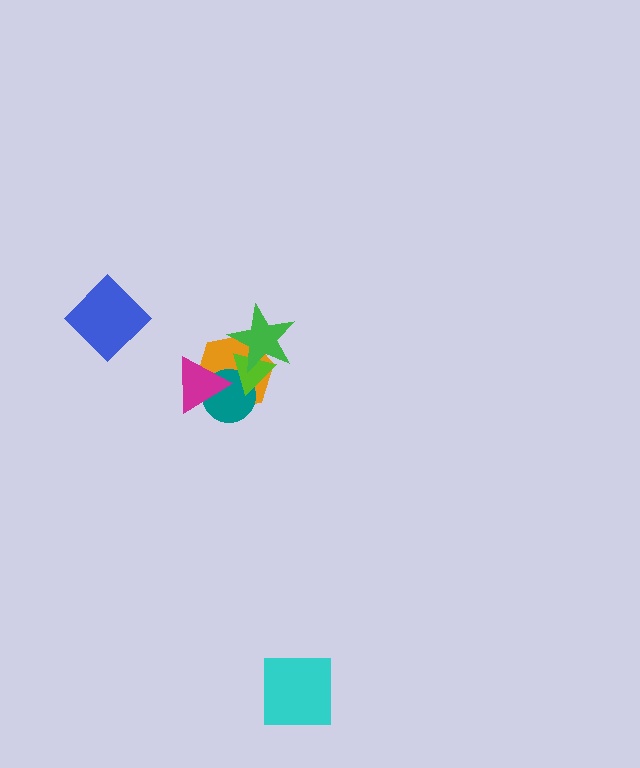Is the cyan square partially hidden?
No, no other shape covers it.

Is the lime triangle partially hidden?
Yes, it is partially covered by another shape.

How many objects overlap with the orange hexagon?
4 objects overlap with the orange hexagon.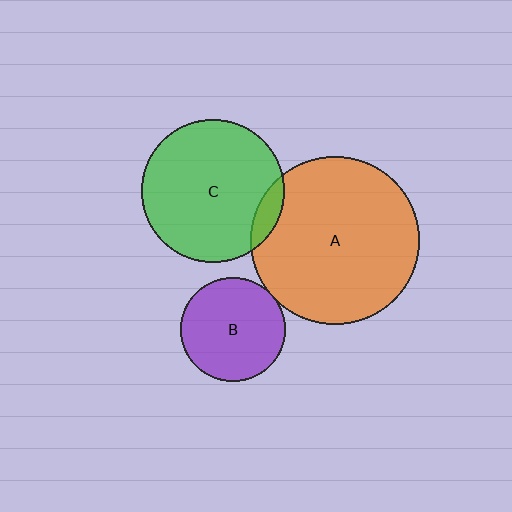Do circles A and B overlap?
Yes.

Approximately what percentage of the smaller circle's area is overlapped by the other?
Approximately 5%.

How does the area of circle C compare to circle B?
Approximately 1.9 times.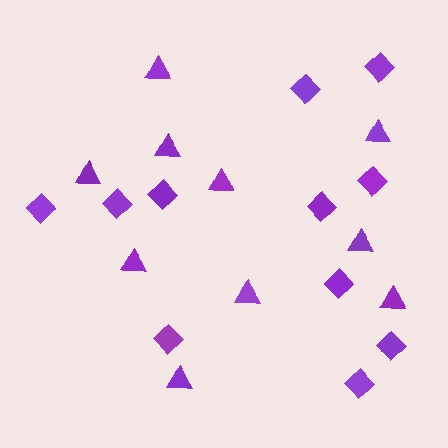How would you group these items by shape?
There are 2 groups: one group of triangles (10) and one group of diamonds (11).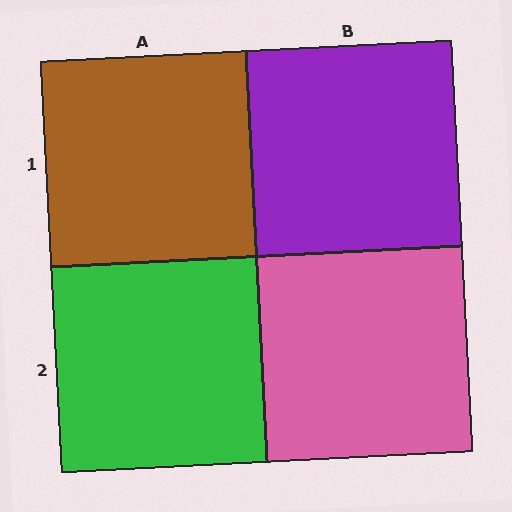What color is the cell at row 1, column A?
Brown.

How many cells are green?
1 cell is green.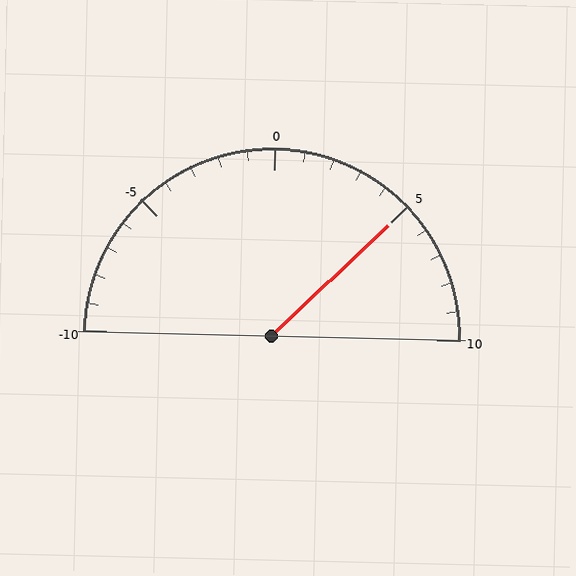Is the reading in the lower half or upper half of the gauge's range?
The reading is in the upper half of the range (-10 to 10).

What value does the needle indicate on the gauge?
The needle indicates approximately 5.